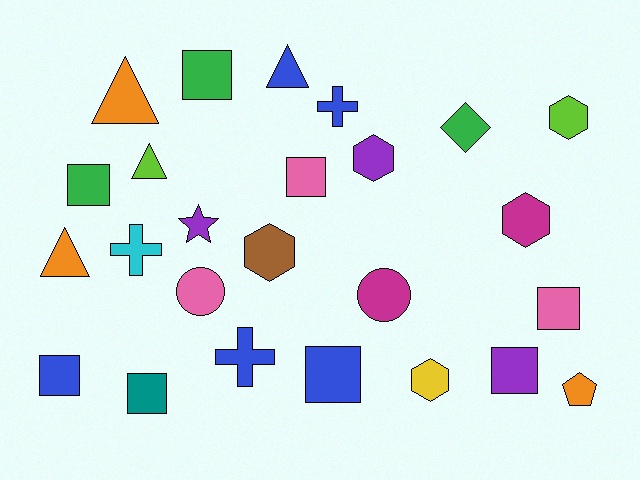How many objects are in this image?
There are 25 objects.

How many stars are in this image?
There is 1 star.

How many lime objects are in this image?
There are 2 lime objects.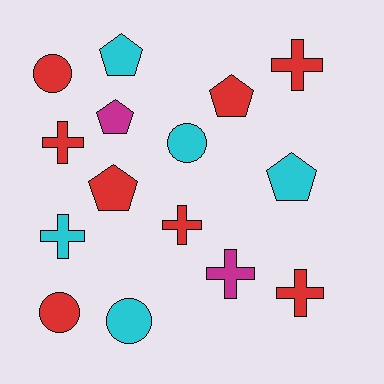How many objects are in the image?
There are 15 objects.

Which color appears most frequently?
Red, with 8 objects.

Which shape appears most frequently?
Cross, with 6 objects.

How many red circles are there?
There are 2 red circles.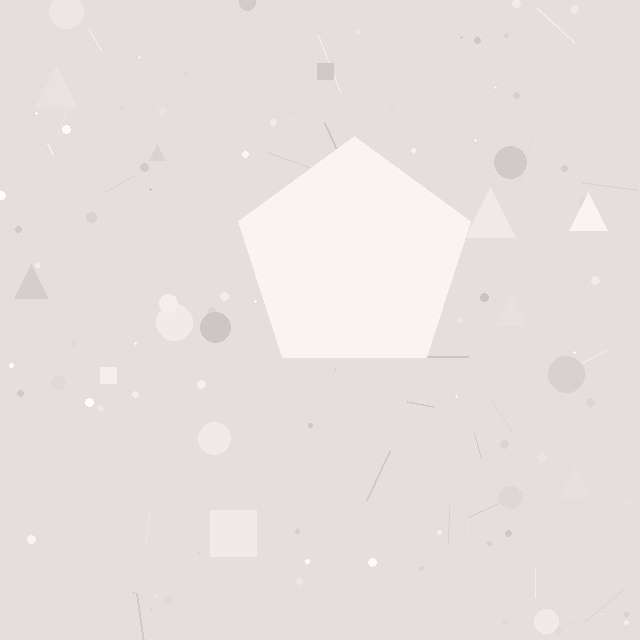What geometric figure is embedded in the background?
A pentagon is embedded in the background.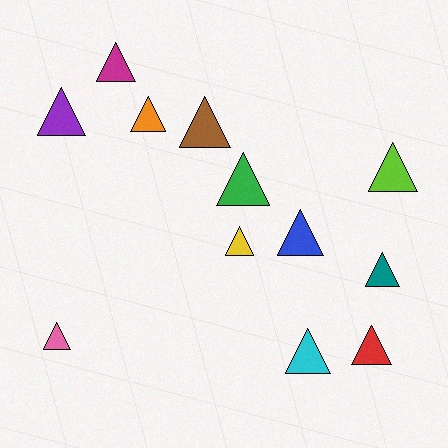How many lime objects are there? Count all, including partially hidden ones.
There is 1 lime object.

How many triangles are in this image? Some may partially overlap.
There are 12 triangles.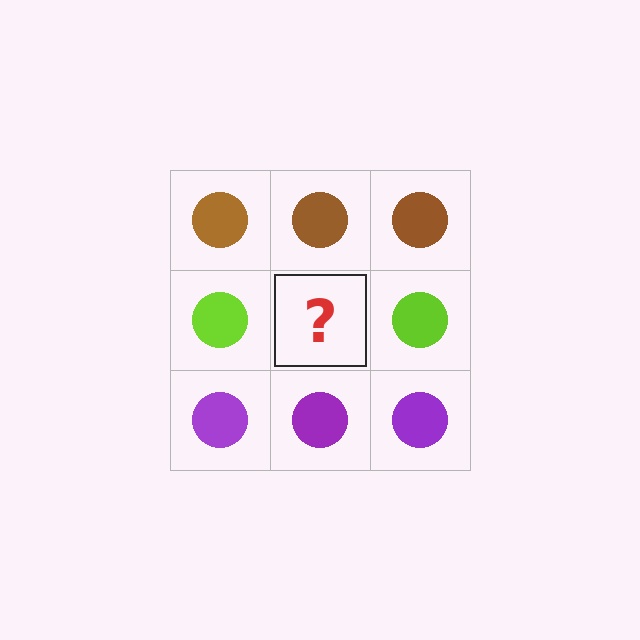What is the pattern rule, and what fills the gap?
The rule is that each row has a consistent color. The gap should be filled with a lime circle.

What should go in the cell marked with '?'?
The missing cell should contain a lime circle.